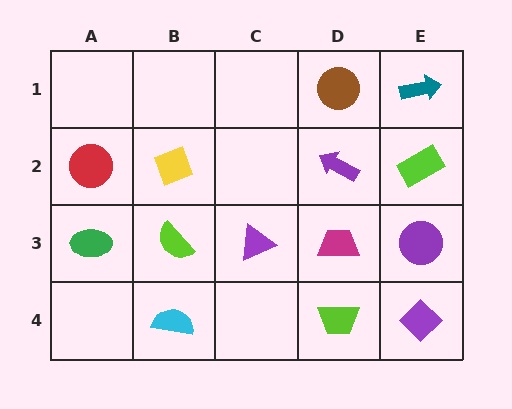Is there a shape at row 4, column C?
No, that cell is empty.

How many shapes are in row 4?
3 shapes.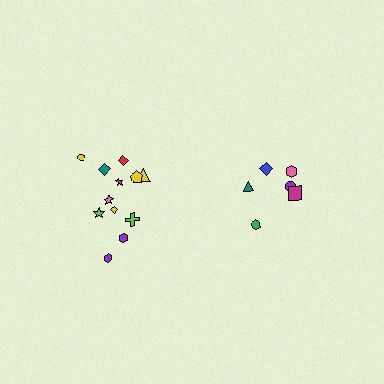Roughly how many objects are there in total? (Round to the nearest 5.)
Roughly 20 objects in total.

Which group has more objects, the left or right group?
The left group.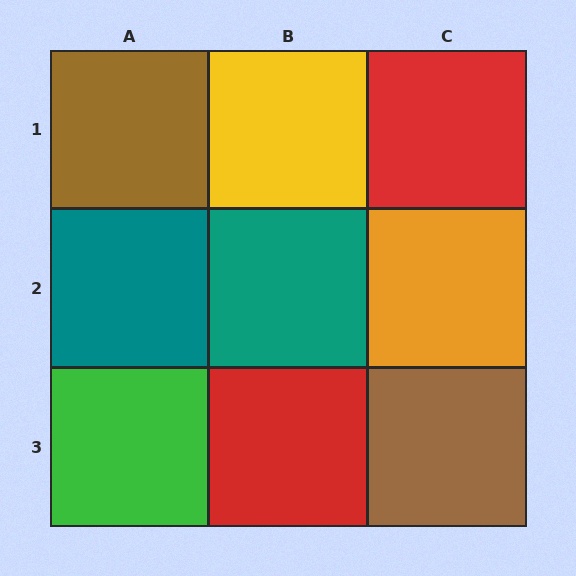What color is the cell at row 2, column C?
Orange.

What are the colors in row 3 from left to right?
Green, red, brown.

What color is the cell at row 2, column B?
Teal.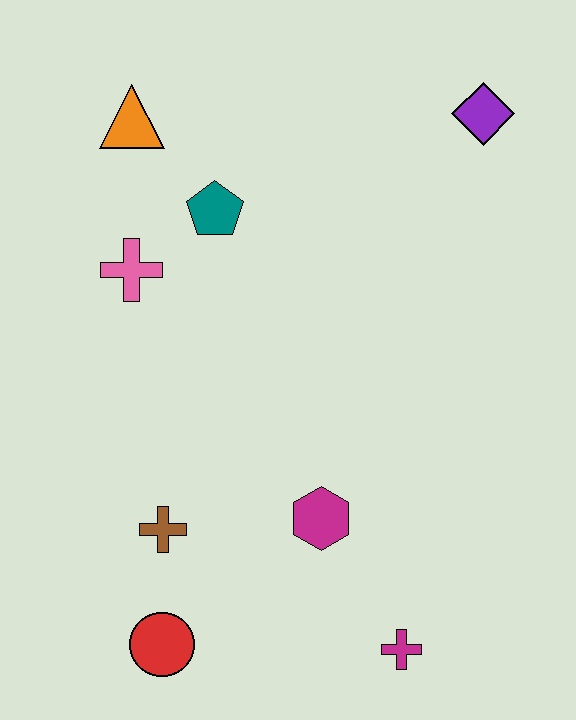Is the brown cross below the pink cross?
Yes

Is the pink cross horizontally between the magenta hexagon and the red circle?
No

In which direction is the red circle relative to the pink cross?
The red circle is below the pink cross.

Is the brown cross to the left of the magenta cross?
Yes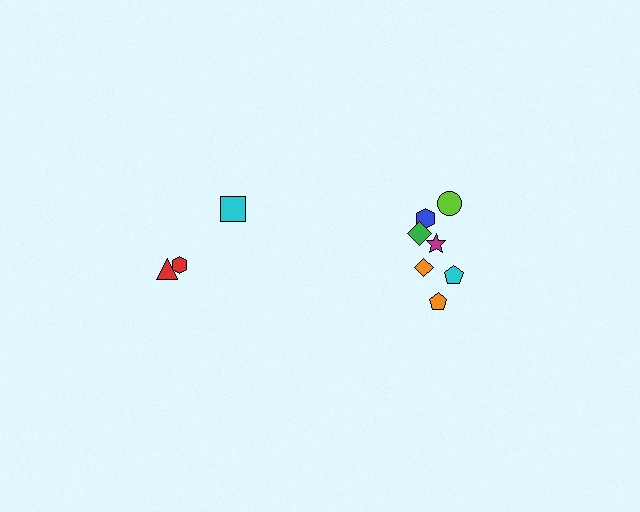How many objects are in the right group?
There are 7 objects.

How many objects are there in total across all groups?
There are 10 objects.